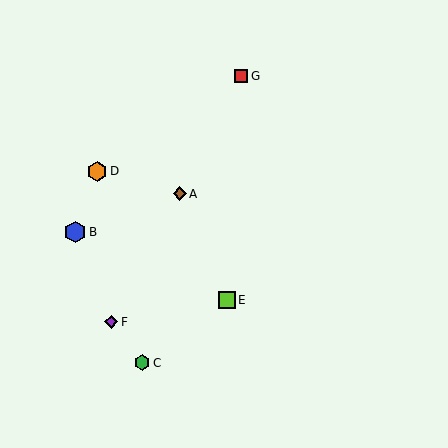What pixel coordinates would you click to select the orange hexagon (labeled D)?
Click at (97, 172) to select the orange hexagon D.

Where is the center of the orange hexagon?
The center of the orange hexagon is at (97, 172).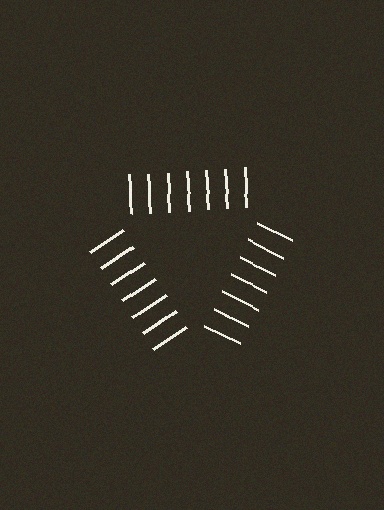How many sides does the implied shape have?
3 sides — the line-ends trace a triangle.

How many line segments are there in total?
21 — 7 along each of the 3 edges.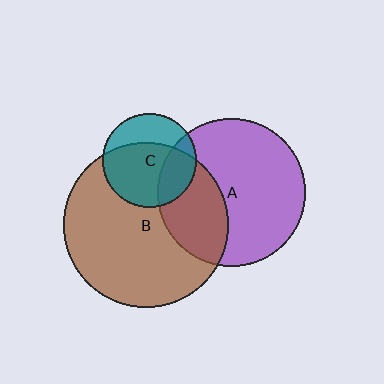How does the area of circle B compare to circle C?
Approximately 3.1 times.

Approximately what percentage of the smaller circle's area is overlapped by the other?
Approximately 65%.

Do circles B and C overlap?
Yes.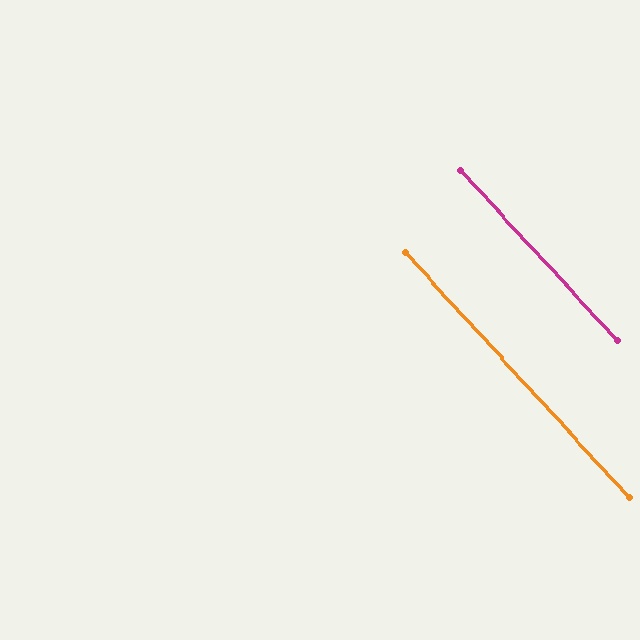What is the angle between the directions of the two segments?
Approximately 0 degrees.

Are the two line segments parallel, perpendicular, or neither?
Parallel — their directions differ by only 0.3°.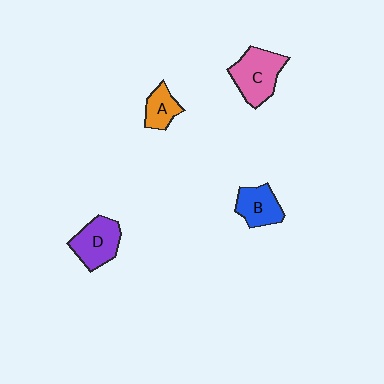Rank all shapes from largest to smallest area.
From largest to smallest: C (pink), D (purple), B (blue), A (orange).